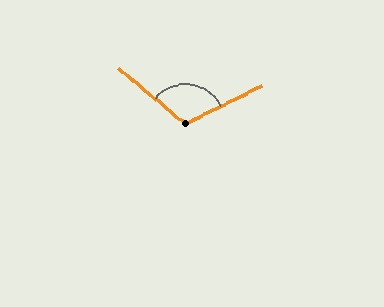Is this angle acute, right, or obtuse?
It is obtuse.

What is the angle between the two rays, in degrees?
Approximately 115 degrees.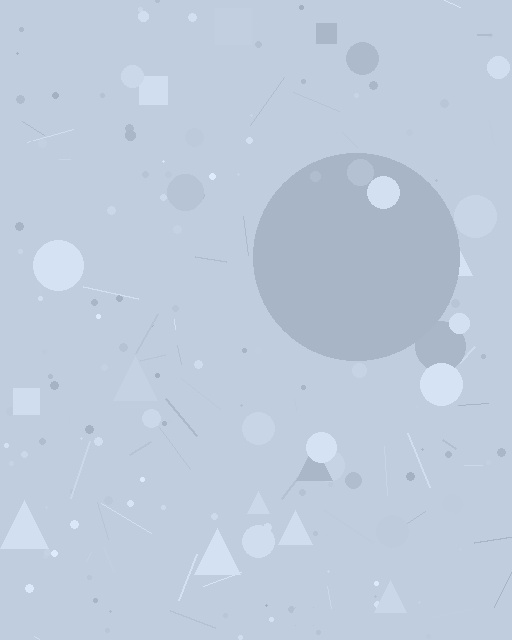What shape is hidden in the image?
A circle is hidden in the image.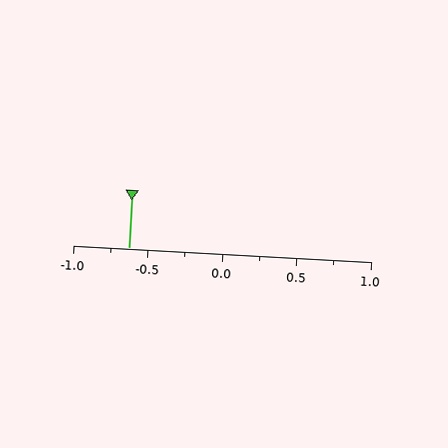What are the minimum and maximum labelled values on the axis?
The axis runs from -1.0 to 1.0.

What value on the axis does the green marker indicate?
The marker indicates approximately -0.62.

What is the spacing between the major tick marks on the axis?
The major ticks are spaced 0.5 apart.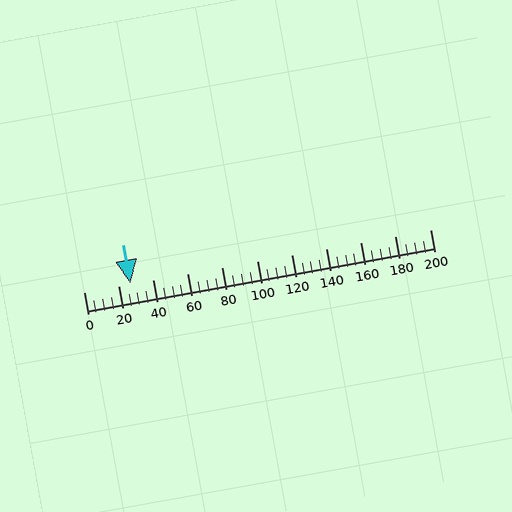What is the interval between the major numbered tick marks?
The major tick marks are spaced 20 units apart.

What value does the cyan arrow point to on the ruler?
The cyan arrow points to approximately 27.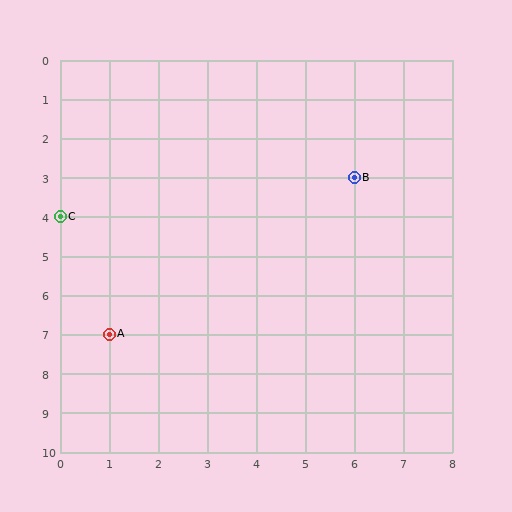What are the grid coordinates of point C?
Point C is at grid coordinates (0, 4).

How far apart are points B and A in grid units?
Points B and A are 5 columns and 4 rows apart (about 6.4 grid units diagonally).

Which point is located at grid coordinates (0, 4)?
Point C is at (0, 4).